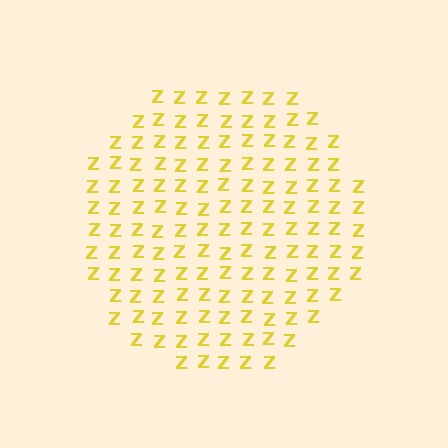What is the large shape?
The large shape is a circle.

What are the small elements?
The small elements are letter Z's.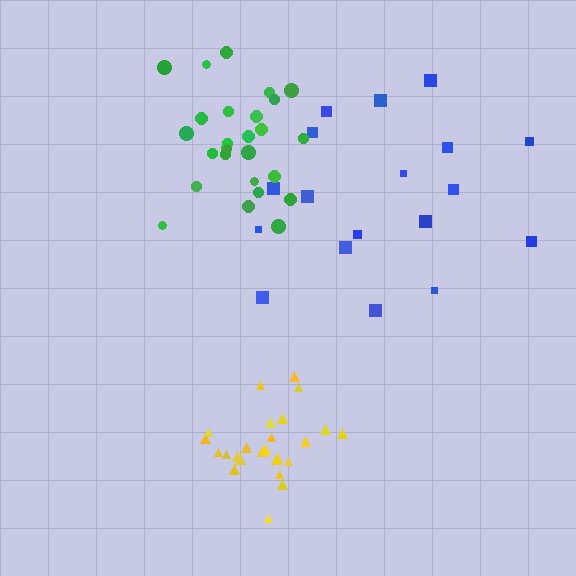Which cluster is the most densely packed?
Yellow.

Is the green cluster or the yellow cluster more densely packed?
Yellow.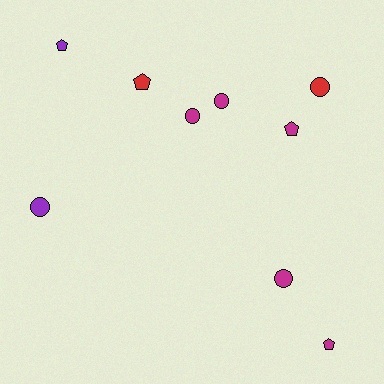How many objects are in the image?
There are 9 objects.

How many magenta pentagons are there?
There are 2 magenta pentagons.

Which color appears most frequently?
Magenta, with 5 objects.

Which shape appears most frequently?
Circle, with 5 objects.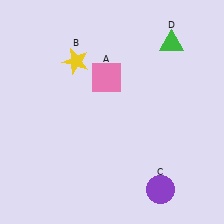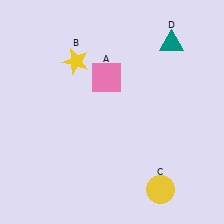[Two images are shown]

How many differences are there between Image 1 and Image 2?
There are 2 differences between the two images.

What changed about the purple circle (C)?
In Image 1, C is purple. In Image 2, it changed to yellow.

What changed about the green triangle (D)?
In Image 1, D is green. In Image 2, it changed to teal.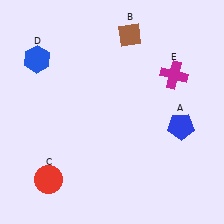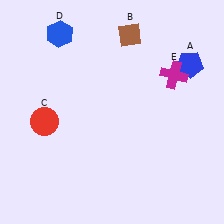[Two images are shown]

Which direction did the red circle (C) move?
The red circle (C) moved up.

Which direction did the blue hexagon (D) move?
The blue hexagon (D) moved up.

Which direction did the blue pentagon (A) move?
The blue pentagon (A) moved up.